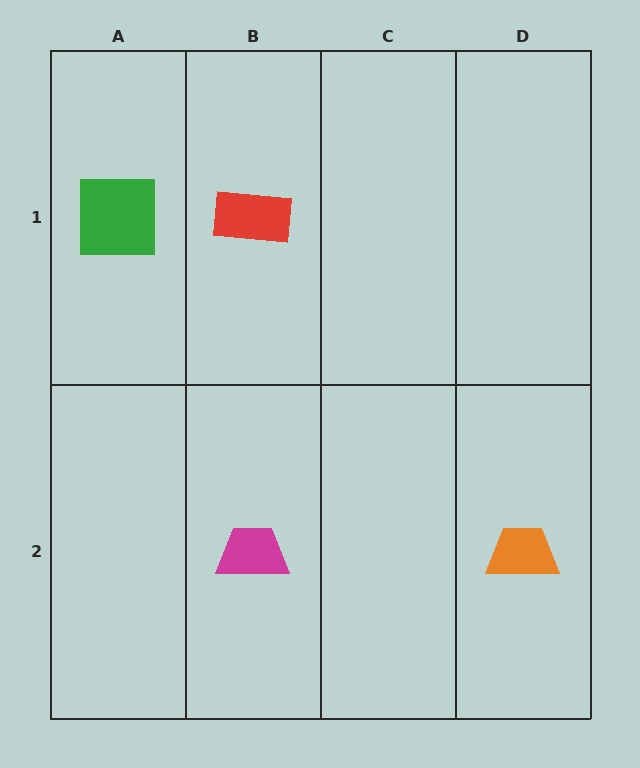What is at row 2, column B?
A magenta trapezoid.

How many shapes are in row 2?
2 shapes.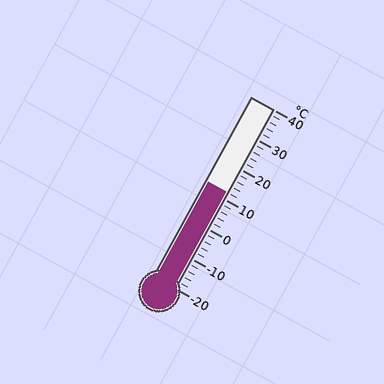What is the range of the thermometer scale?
The thermometer scale ranges from -20°C to 40°C.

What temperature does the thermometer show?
The thermometer shows approximately 12°C.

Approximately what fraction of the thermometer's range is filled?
The thermometer is filled to approximately 55% of its range.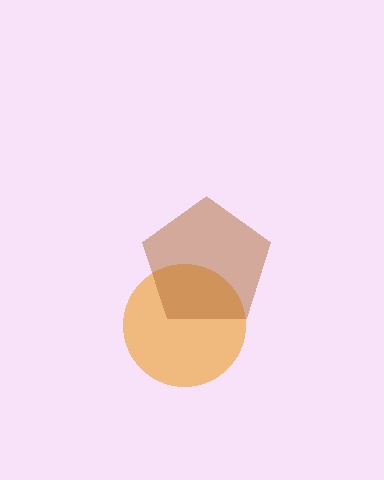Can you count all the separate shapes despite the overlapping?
Yes, there are 2 separate shapes.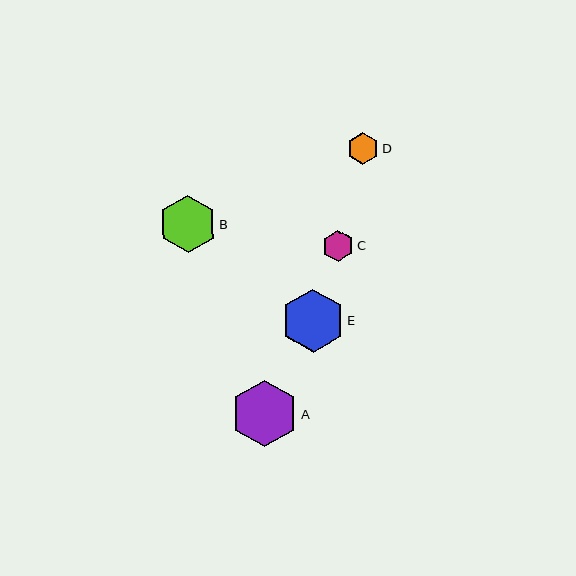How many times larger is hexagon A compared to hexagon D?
Hexagon A is approximately 2.1 times the size of hexagon D.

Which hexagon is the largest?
Hexagon A is the largest with a size of approximately 66 pixels.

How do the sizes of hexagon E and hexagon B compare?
Hexagon E and hexagon B are approximately the same size.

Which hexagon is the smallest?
Hexagon C is the smallest with a size of approximately 31 pixels.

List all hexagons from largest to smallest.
From largest to smallest: A, E, B, D, C.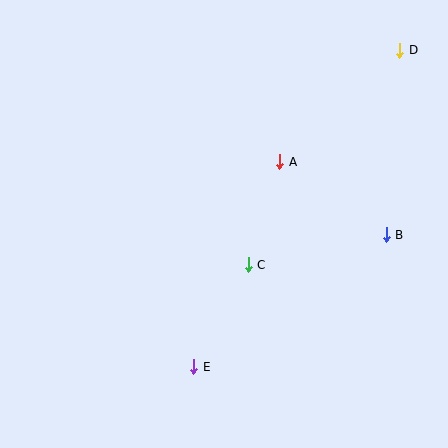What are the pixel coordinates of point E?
Point E is at (194, 367).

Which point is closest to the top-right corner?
Point D is closest to the top-right corner.